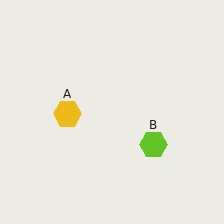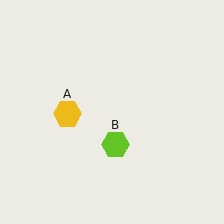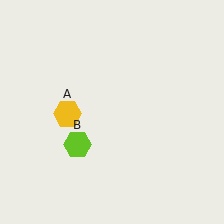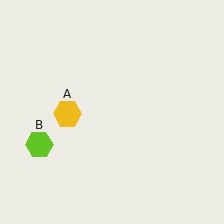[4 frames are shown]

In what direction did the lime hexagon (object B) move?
The lime hexagon (object B) moved left.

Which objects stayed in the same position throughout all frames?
Yellow hexagon (object A) remained stationary.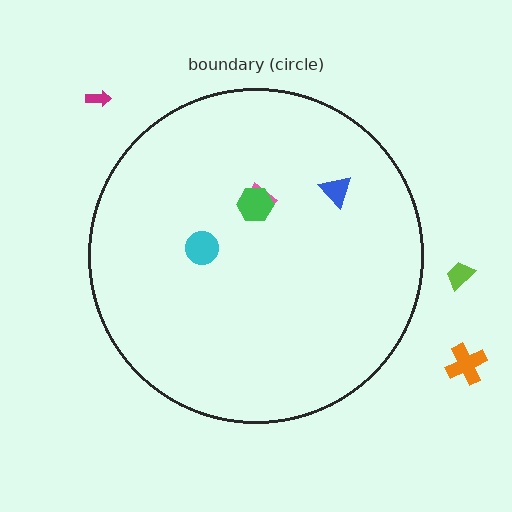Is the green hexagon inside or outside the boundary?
Inside.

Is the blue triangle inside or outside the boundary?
Inside.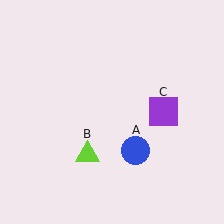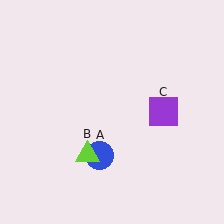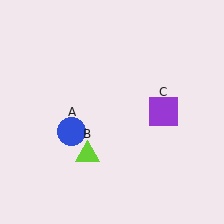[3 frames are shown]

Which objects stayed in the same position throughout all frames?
Lime triangle (object B) and purple square (object C) remained stationary.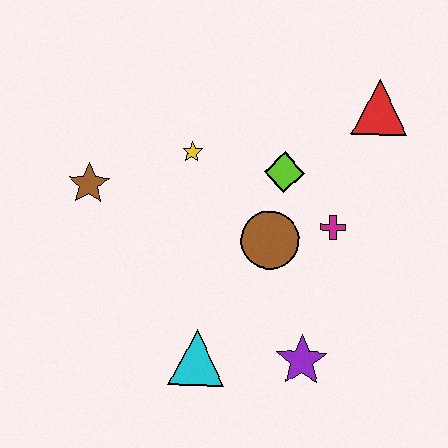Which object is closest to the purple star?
The cyan triangle is closest to the purple star.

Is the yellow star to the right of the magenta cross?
No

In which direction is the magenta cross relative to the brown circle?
The magenta cross is to the right of the brown circle.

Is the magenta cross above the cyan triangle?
Yes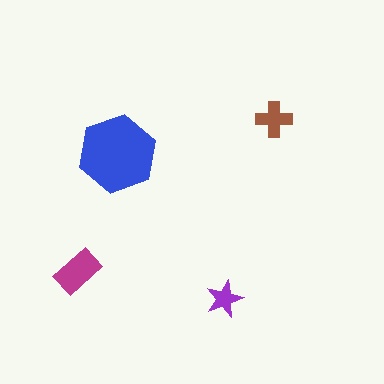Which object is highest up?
The brown cross is topmost.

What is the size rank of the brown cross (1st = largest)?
3rd.